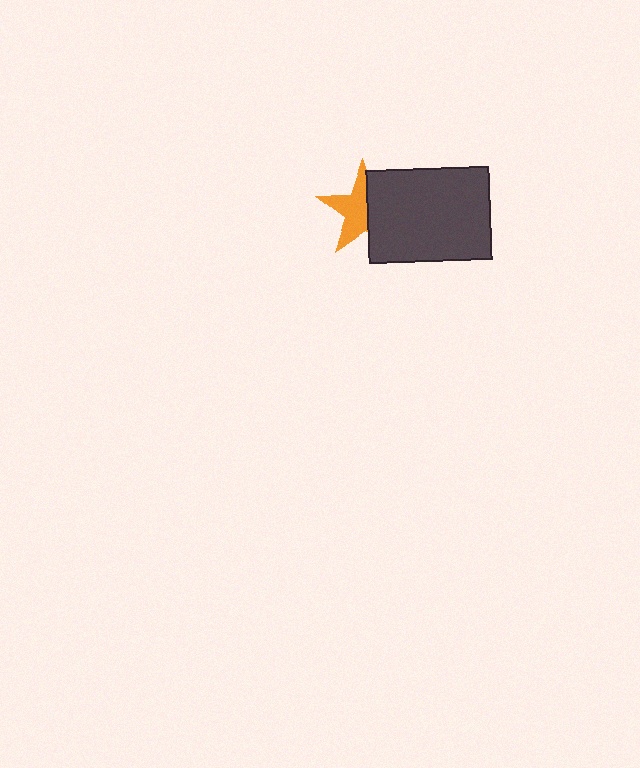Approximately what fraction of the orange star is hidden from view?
Roughly 44% of the orange star is hidden behind the dark gray rectangle.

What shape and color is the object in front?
The object in front is a dark gray rectangle.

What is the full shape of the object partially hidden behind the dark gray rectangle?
The partially hidden object is an orange star.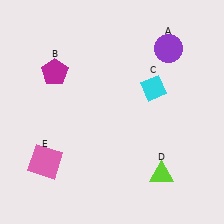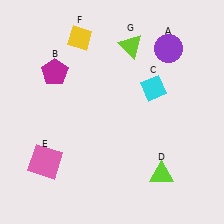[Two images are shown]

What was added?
A yellow diamond (F), a lime triangle (G) were added in Image 2.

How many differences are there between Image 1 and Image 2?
There are 2 differences between the two images.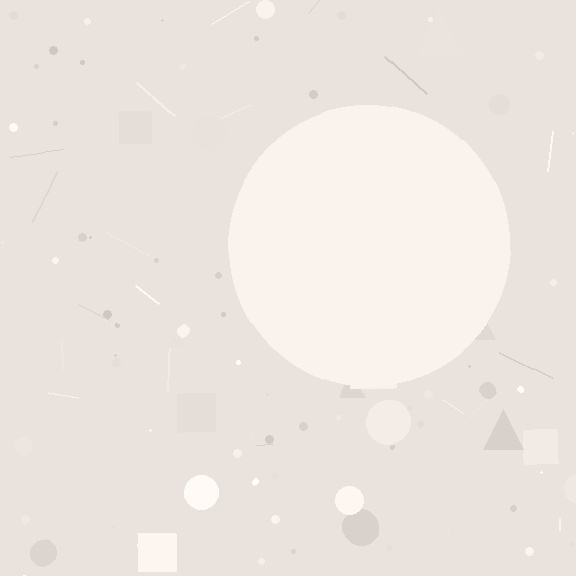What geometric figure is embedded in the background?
A circle is embedded in the background.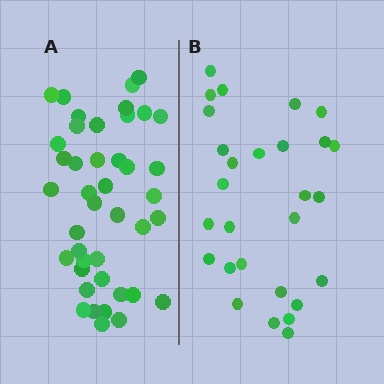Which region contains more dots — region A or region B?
Region A (the left region) has more dots.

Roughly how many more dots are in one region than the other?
Region A has approximately 15 more dots than region B.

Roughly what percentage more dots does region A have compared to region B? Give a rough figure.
About 50% more.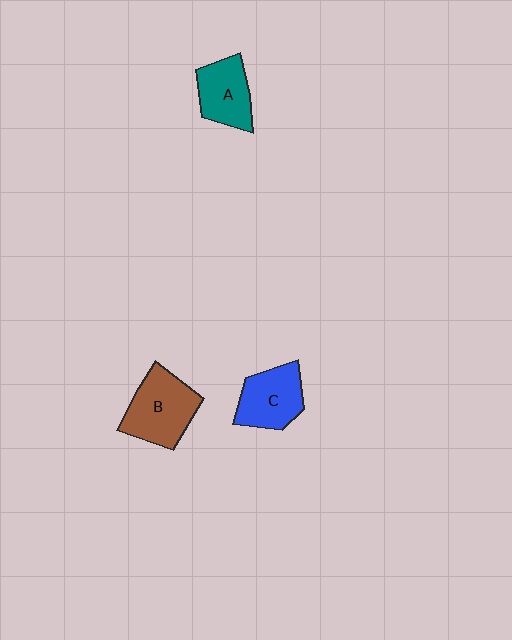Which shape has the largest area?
Shape B (brown).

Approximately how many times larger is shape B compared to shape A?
Approximately 1.3 times.